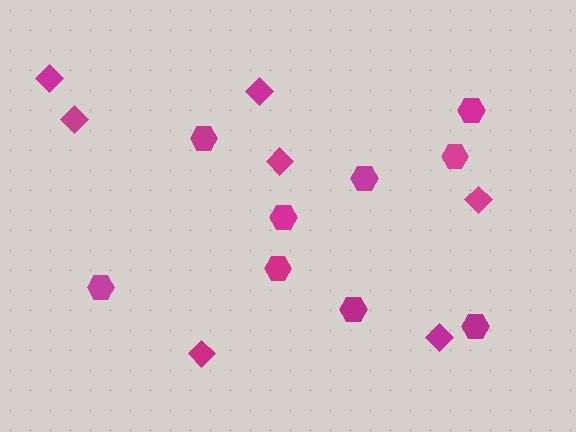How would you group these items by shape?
There are 2 groups: one group of hexagons (9) and one group of diamonds (7).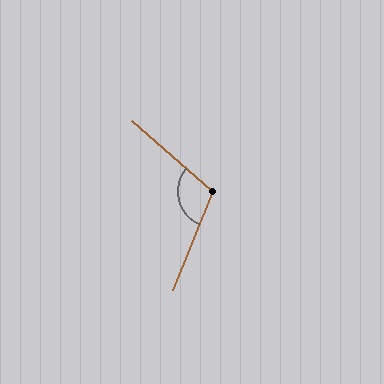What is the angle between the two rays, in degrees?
Approximately 109 degrees.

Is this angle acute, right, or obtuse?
It is obtuse.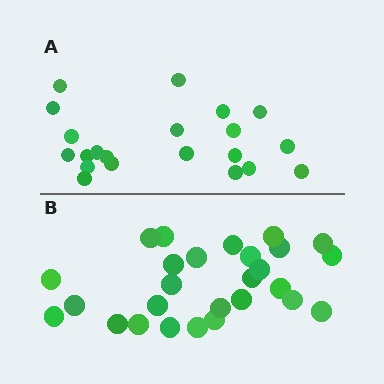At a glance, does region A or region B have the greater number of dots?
Region B (the bottom region) has more dots.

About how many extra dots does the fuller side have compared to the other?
Region B has about 6 more dots than region A.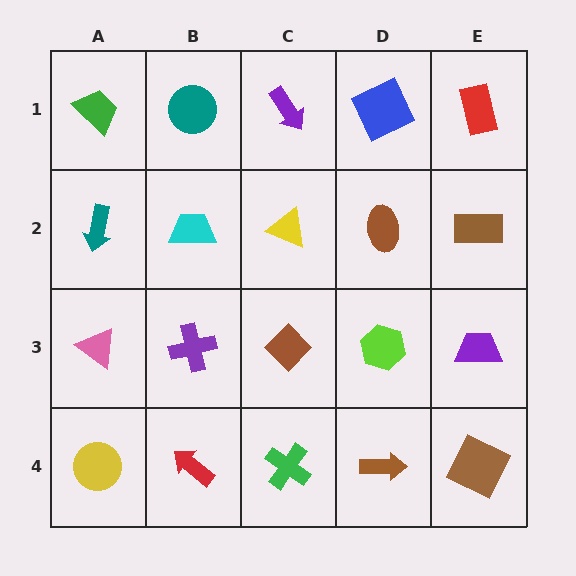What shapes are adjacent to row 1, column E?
A brown rectangle (row 2, column E), a blue square (row 1, column D).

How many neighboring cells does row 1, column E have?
2.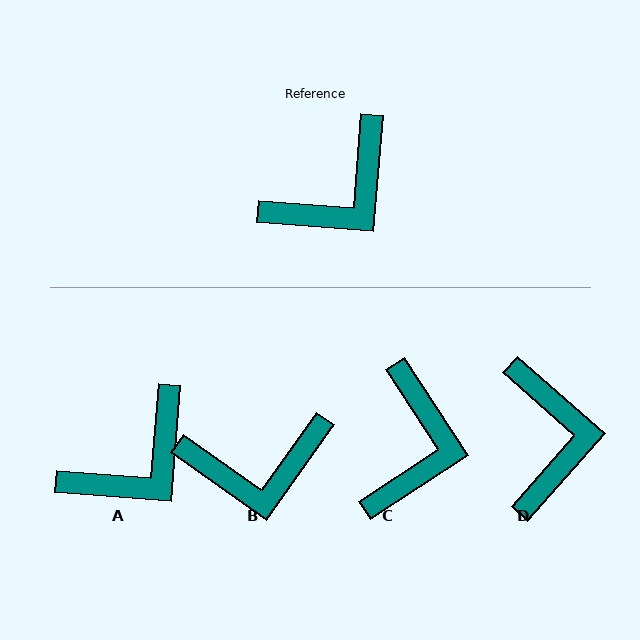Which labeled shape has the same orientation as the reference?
A.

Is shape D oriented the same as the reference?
No, it is off by about 53 degrees.